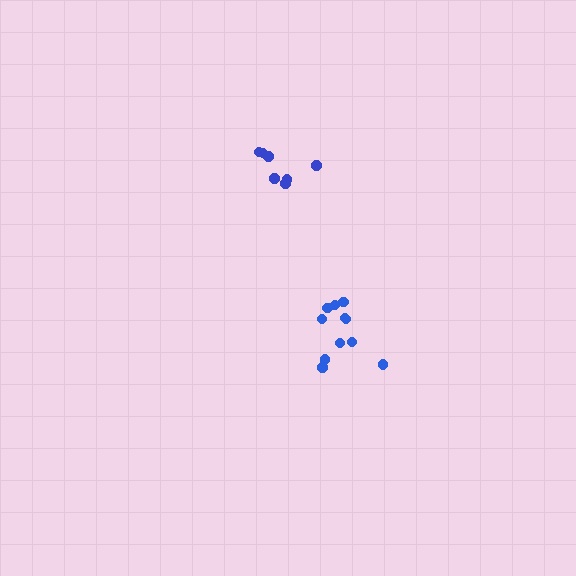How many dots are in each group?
Group 1: 7 dots, Group 2: 11 dots (18 total).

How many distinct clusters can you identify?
There are 2 distinct clusters.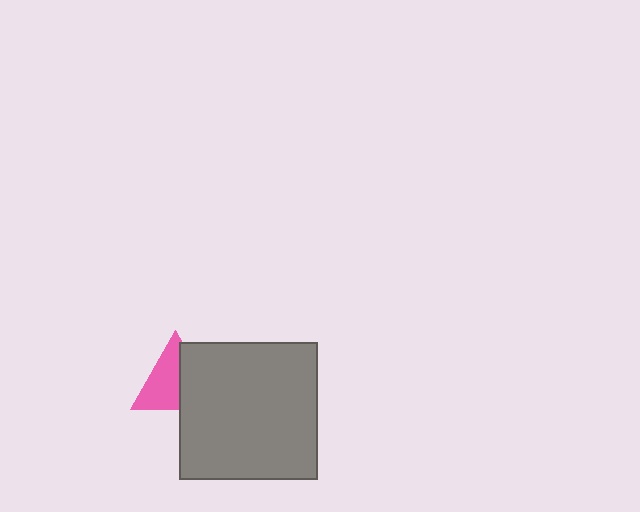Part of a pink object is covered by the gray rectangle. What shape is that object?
It is a triangle.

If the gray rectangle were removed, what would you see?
You would see the complete pink triangle.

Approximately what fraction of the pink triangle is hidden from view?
Roughly 42% of the pink triangle is hidden behind the gray rectangle.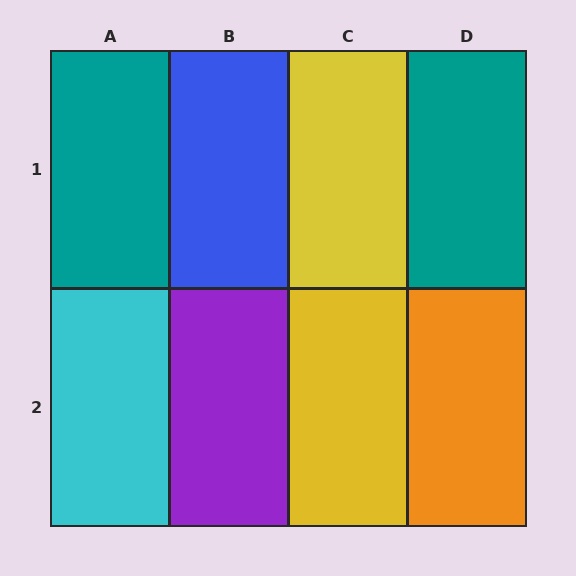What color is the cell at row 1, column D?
Teal.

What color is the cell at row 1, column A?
Teal.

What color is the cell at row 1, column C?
Yellow.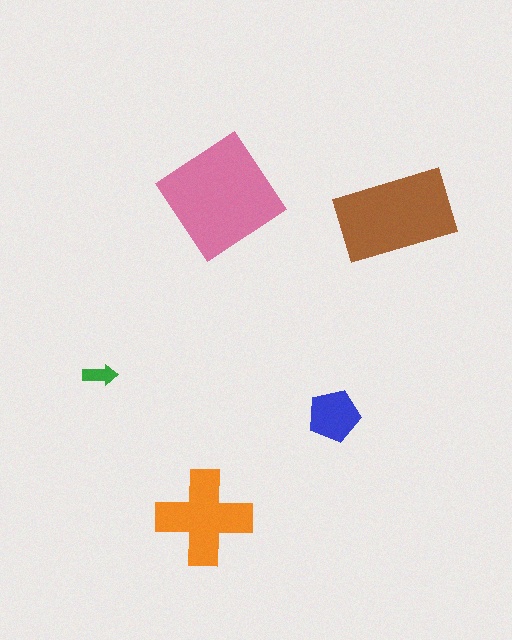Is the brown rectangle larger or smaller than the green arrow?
Larger.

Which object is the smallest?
The green arrow.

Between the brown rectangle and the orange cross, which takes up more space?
The brown rectangle.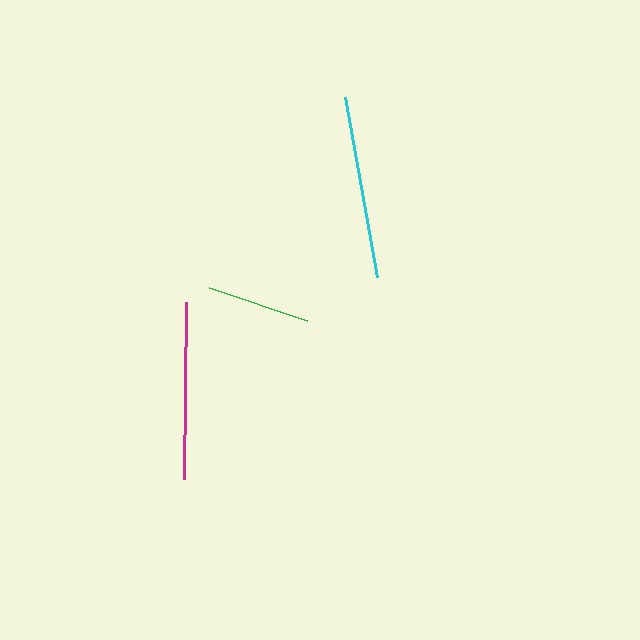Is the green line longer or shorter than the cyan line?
The cyan line is longer than the green line.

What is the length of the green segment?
The green segment is approximately 103 pixels long.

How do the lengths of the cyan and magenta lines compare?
The cyan and magenta lines are approximately the same length.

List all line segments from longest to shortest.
From longest to shortest: cyan, magenta, green.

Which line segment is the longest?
The cyan line is the longest at approximately 182 pixels.